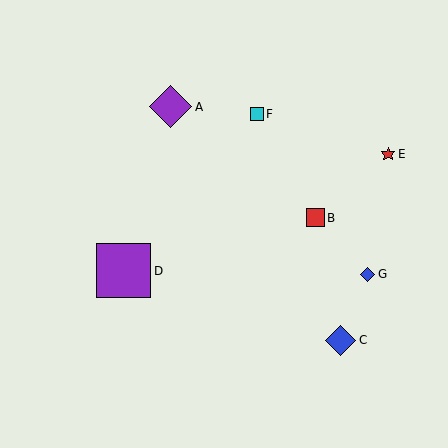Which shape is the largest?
The purple square (labeled D) is the largest.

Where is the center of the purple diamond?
The center of the purple diamond is at (171, 107).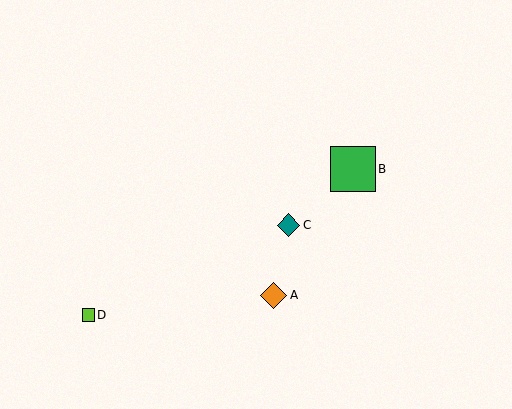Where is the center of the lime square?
The center of the lime square is at (88, 315).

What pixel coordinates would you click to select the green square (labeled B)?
Click at (353, 169) to select the green square B.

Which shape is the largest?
The green square (labeled B) is the largest.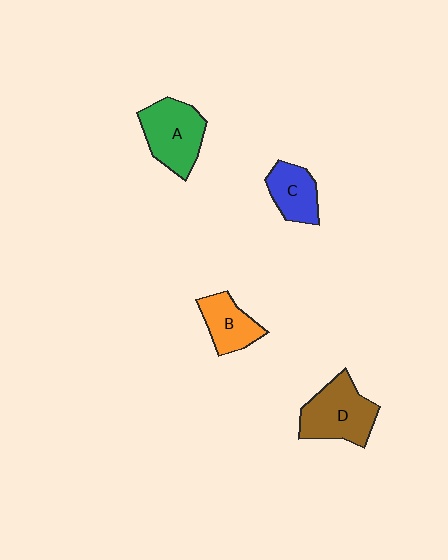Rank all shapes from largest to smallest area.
From largest to smallest: D (brown), A (green), B (orange), C (blue).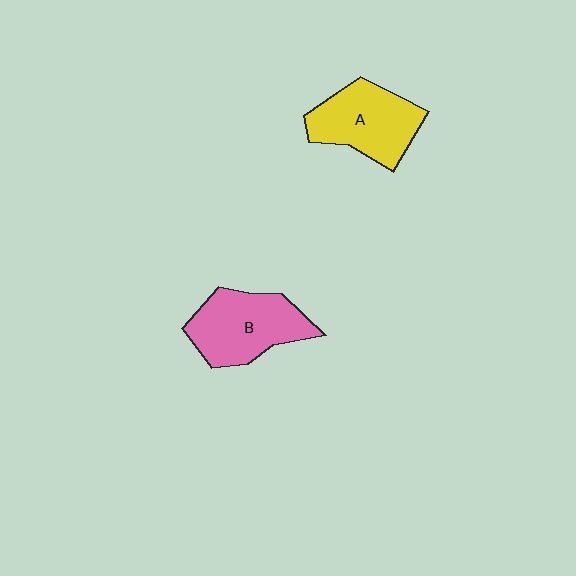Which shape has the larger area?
Shape B (pink).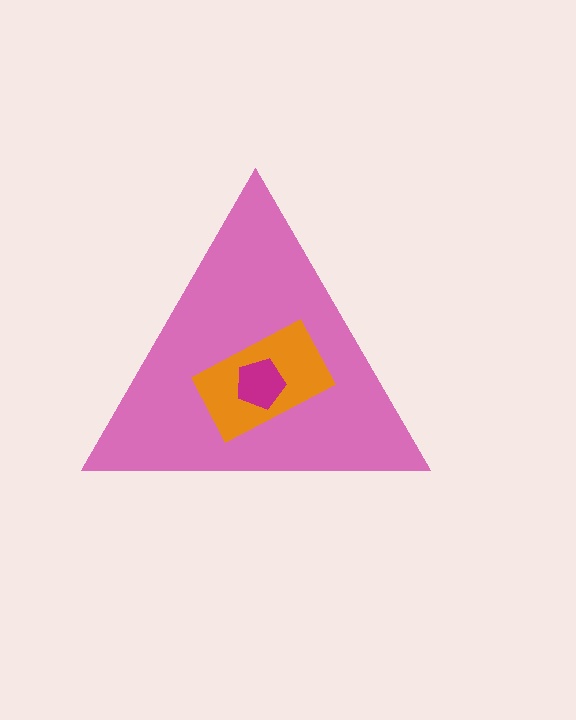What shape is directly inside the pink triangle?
The orange rectangle.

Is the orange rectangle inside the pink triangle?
Yes.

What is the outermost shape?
The pink triangle.